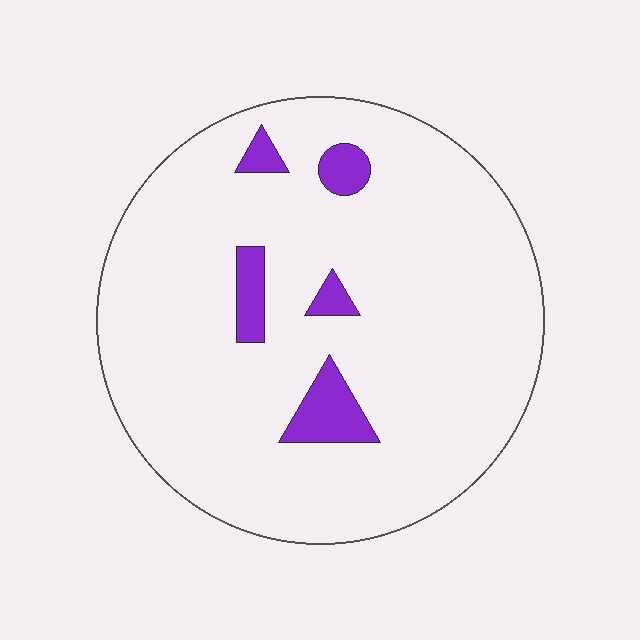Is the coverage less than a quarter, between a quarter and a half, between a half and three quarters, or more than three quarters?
Less than a quarter.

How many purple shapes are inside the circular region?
5.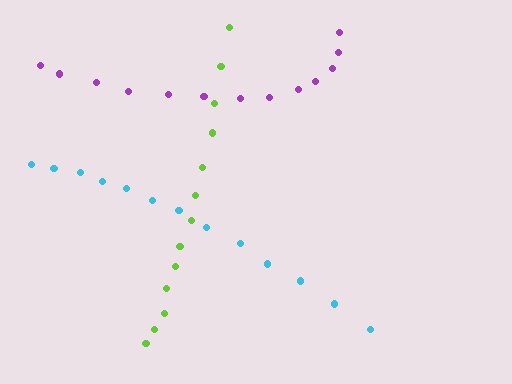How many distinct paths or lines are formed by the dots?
There are 3 distinct paths.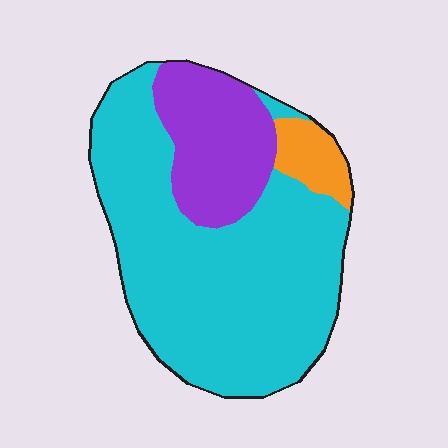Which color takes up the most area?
Cyan, at roughly 70%.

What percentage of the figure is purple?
Purple takes up about one fifth (1/5) of the figure.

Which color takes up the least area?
Orange, at roughly 5%.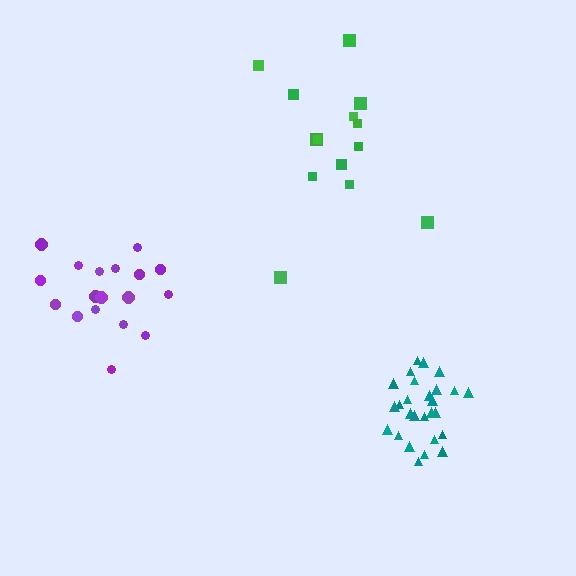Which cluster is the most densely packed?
Teal.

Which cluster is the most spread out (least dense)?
Green.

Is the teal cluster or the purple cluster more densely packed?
Teal.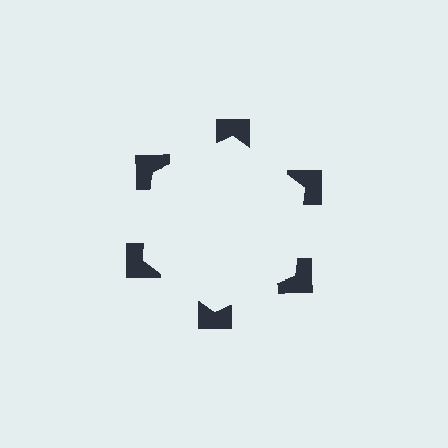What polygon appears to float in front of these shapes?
An illusory hexagon — its edges are inferred from the aligned wedge cuts in the notched squares, not physically drawn.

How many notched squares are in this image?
There are 6 — one at each vertex of the illusory hexagon.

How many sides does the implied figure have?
6 sides.